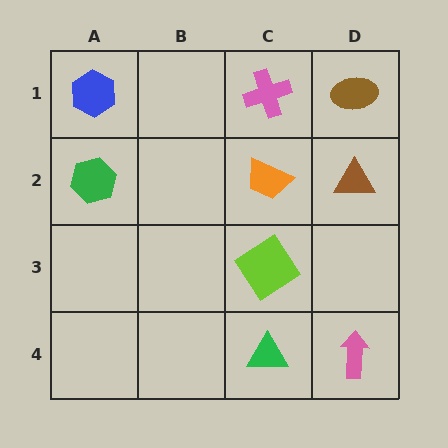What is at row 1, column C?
A pink cross.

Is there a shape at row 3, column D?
No, that cell is empty.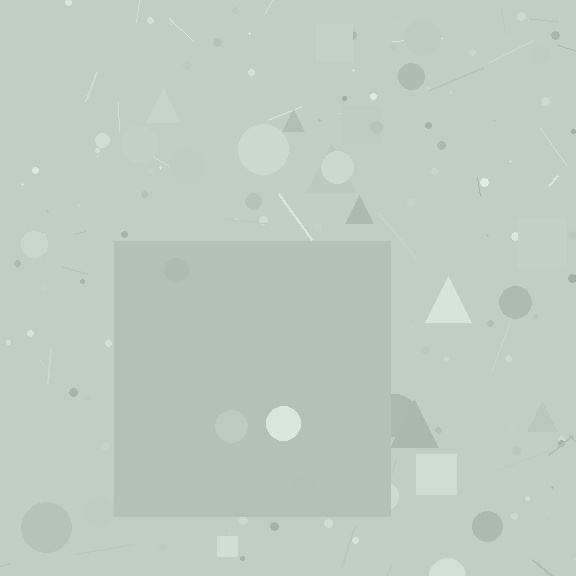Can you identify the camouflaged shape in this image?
The camouflaged shape is a square.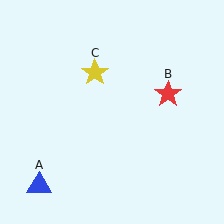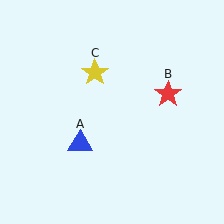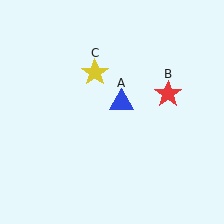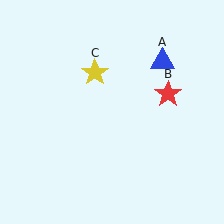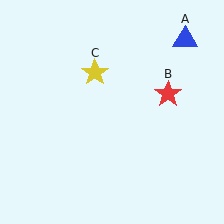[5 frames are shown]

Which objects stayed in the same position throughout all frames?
Red star (object B) and yellow star (object C) remained stationary.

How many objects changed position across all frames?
1 object changed position: blue triangle (object A).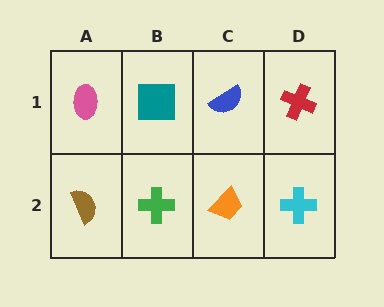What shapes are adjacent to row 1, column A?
A brown semicircle (row 2, column A), a teal square (row 1, column B).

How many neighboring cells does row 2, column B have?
3.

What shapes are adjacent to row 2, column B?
A teal square (row 1, column B), a brown semicircle (row 2, column A), an orange trapezoid (row 2, column C).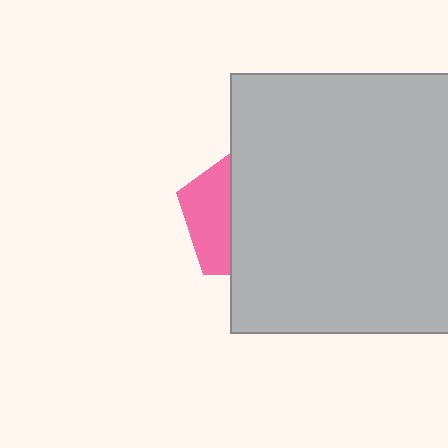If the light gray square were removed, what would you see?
You would see the complete pink pentagon.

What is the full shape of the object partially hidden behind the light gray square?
The partially hidden object is a pink pentagon.